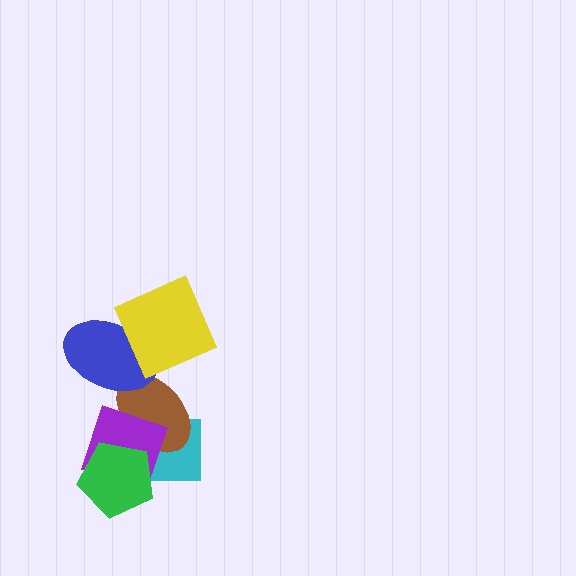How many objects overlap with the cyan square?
3 objects overlap with the cyan square.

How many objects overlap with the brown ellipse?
4 objects overlap with the brown ellipse.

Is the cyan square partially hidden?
Yes, it is partially covered by another shape.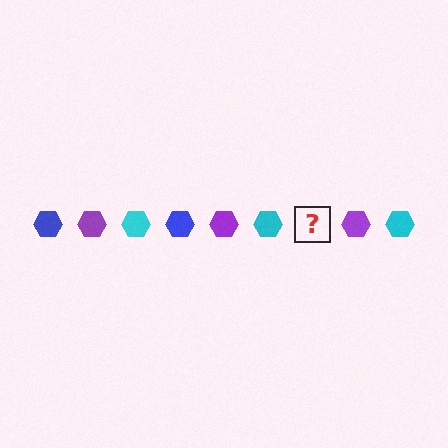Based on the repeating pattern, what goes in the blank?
The blank should be a blue hexagon.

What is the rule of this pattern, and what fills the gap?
The rule is that the pattern cycles through blue, purple, cyan hexagons. The gap should be filled with a blue hexagon.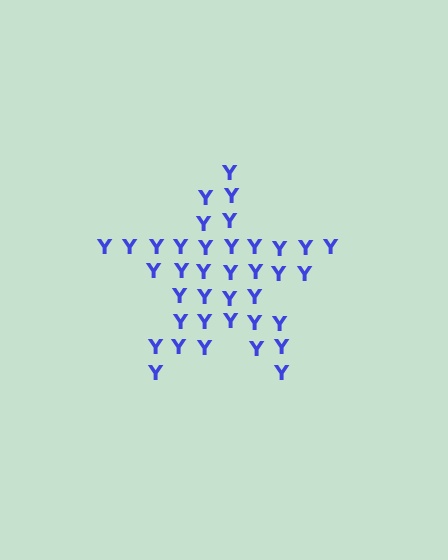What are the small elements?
The small elements are letter Y's.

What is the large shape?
The large shape is a star.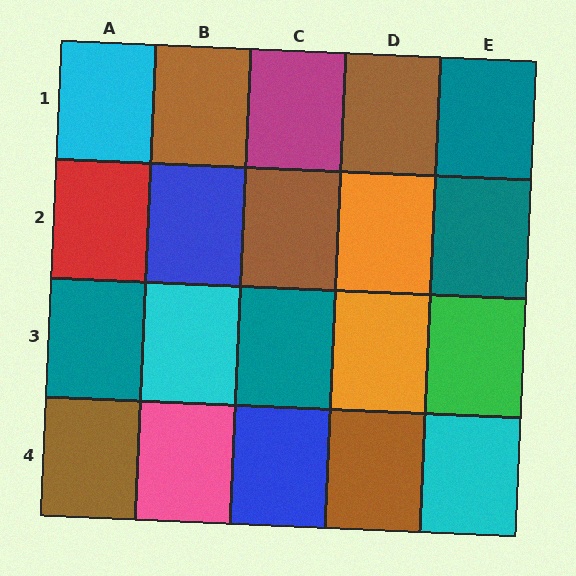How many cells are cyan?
3 cells are cyan.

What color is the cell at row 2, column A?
Red.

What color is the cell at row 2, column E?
Teal.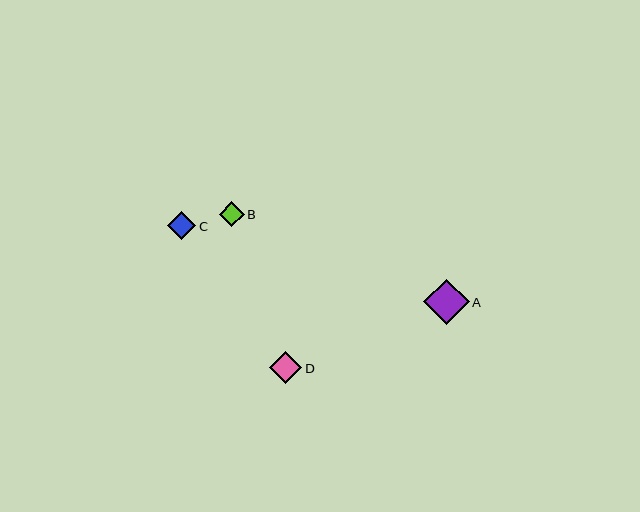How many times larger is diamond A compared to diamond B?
Diamond A is approximately 1.8 times the size of diamond B.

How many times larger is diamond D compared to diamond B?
Diamond D is approximately 1.3 times the size of diamond B.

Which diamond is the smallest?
Diamond B is the smallest with a size of approximately 25 pixels.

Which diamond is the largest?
Diamond A is the largest with a size of approximately 45 pixels.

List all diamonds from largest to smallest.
From largest to smallest: A, D, C, B.